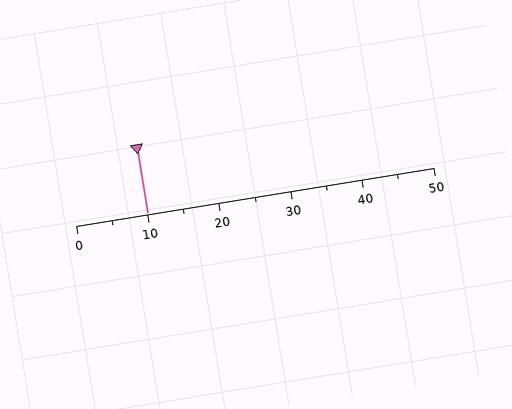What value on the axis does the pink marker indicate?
The marker indicates approximately 10.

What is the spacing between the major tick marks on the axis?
The major ticks are spaced 10 apart.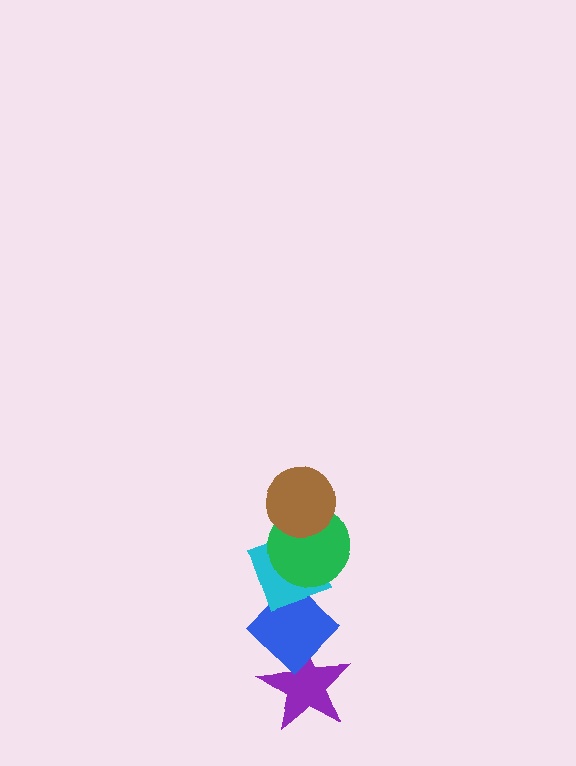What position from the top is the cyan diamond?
The cyan diamond is 3rd from the top.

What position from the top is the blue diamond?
The blue diamond is 4th from the top.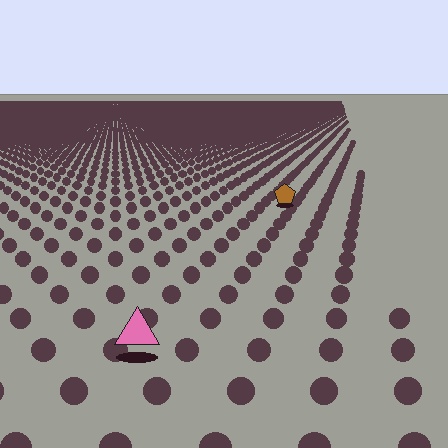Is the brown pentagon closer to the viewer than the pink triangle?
No. The pink triangle is closer — you can tell from the texture gradient: the ground texture is coarser near it.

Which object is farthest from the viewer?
The brown pentagon is farthest from the viewer. It appears smaller and the ground texture around it is denser.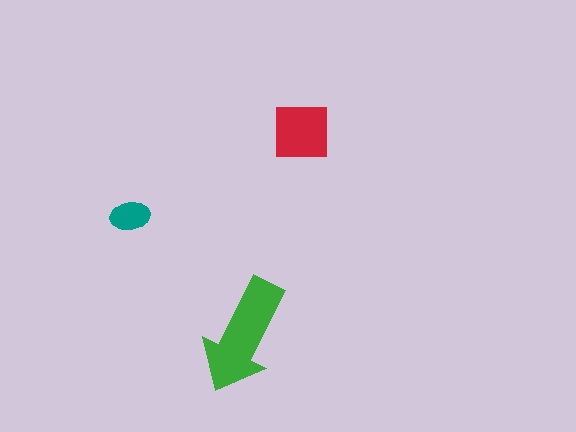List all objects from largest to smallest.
The green arrow, the red square, the teal ellipse.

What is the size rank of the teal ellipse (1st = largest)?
3rd.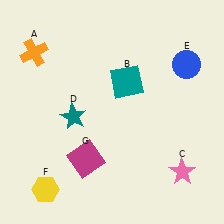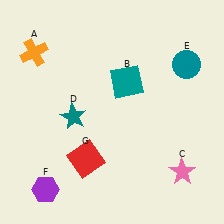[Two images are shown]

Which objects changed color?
E changed from blue to teal. F changed from yellow to purple. G changed from magenta to red.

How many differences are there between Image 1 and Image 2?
There are 3 differences between the two images.